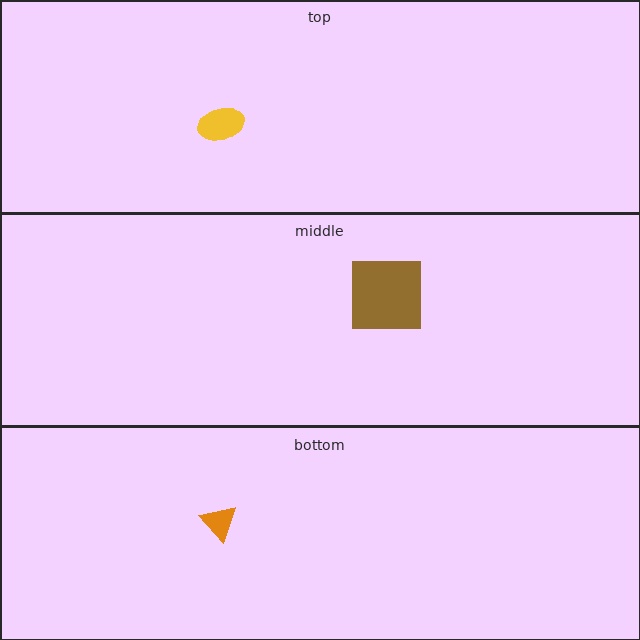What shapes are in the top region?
The yellow ellipse.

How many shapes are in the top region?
1.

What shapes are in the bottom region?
The orange triangle.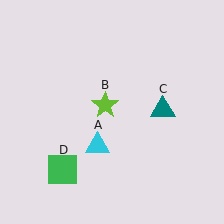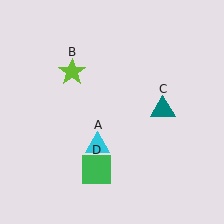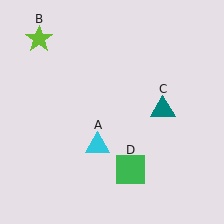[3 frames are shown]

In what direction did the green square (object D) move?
The green square (object D) moved right.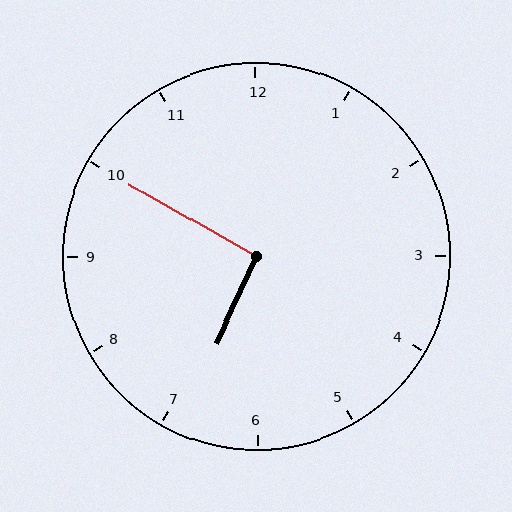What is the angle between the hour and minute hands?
Approximately 95 degrees.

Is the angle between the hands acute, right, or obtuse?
It is right.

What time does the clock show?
6:50.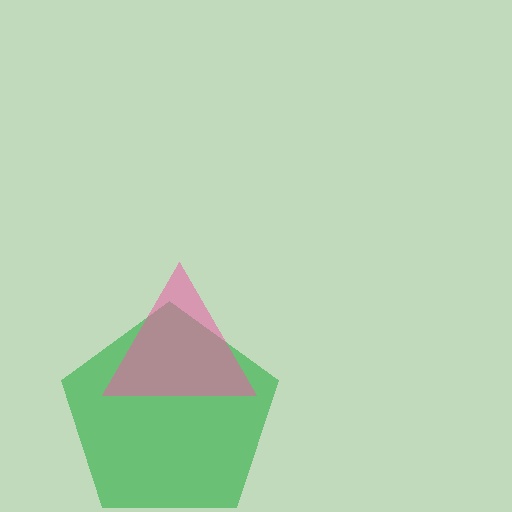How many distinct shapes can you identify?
There are 2 distinct shapes: a green pentagon, a pink triangle.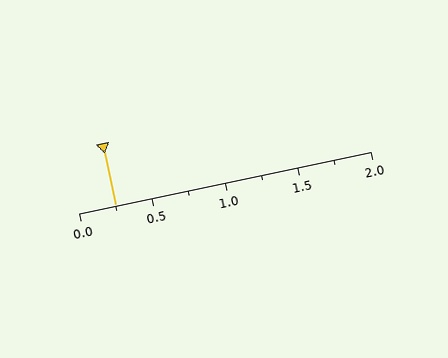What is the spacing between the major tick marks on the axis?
The major ticks are spaced 0.5 apart.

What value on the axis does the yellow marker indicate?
The marker indicates approximately 0.25.